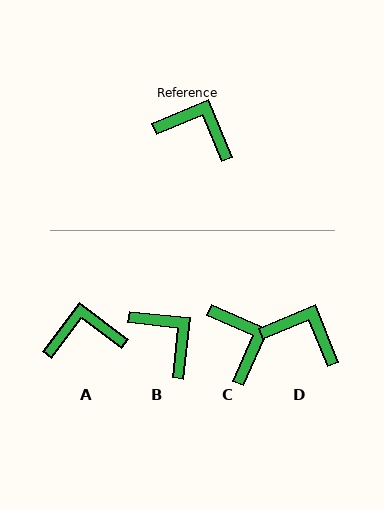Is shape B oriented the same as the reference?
No, it is off by about 28 degrees.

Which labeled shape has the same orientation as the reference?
D.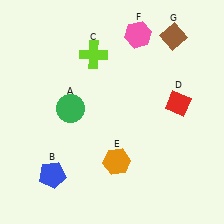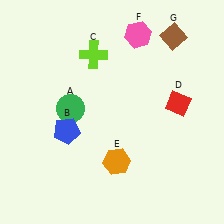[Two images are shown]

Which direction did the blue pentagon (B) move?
The blue pentagon (B) moved up.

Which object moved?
The blue pentagon (B) moved up.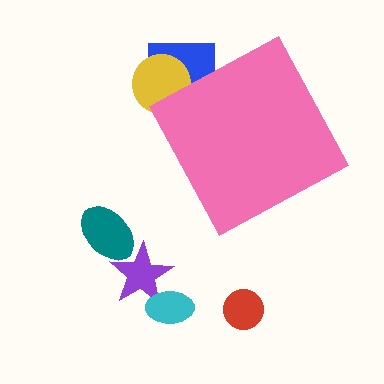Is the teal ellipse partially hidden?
No, the teal ellipse is fully visible.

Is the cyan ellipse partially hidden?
No, the cyan ellipse is fully visible.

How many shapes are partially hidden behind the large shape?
2 shapes are partially hidden.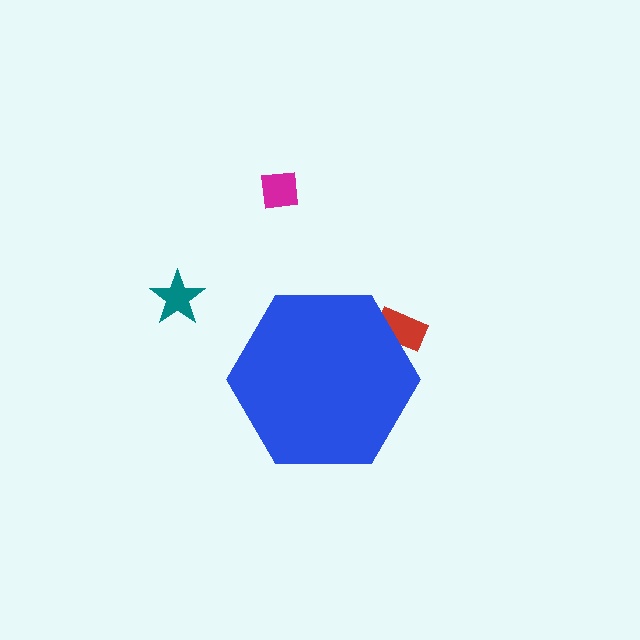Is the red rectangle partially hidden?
Yes, the red rectangle is partially hidden behind the blue hexagon.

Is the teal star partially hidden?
No, the teal star is fully visible.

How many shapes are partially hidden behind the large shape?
1 shape is partially hidden.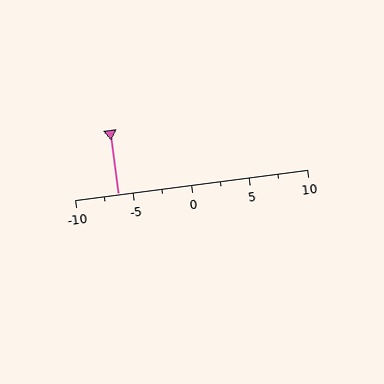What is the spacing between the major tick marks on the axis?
The major ticks are spaced 5 apart.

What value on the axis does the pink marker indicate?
The marker indicates approximately -6.2.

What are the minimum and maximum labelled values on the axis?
The axis runs from -10 to 10.